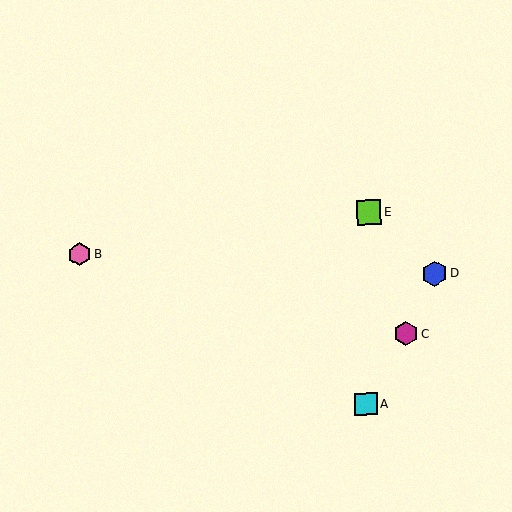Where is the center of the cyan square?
The center of the cyan square is at (366, 404).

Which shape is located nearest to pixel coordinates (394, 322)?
The magenta hexagon (labeled C) at (406, 334) is nearest to that location.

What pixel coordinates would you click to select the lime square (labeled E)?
Click at (369, 213) to select the lime square E.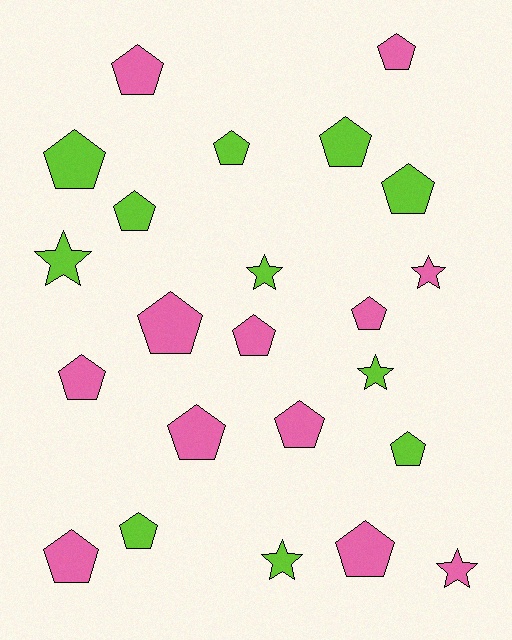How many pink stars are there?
There are 2 pink stars.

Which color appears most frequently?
Pink, with 12 objects.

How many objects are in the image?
There are 23 objects.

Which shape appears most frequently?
Pentagon, with 17 objects.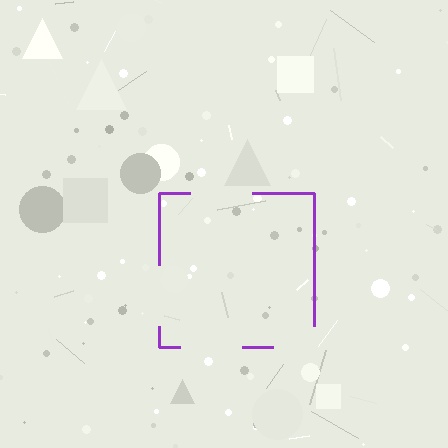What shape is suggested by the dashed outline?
The dashed outline suggests a square.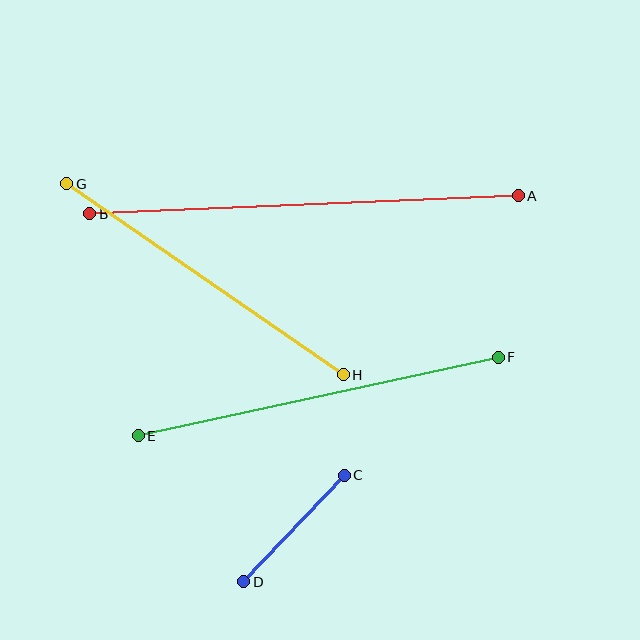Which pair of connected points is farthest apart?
Points A and B are farthest apart.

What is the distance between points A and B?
The distance is approximately 429 pixels.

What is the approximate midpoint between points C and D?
The midpoint is at approximately (294, 529) pixels.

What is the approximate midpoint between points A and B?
The midpoint is at approximately (304, 205) pixels.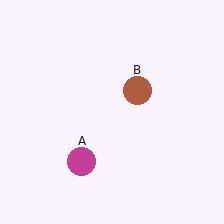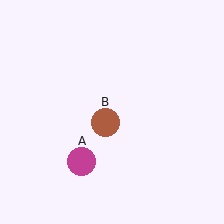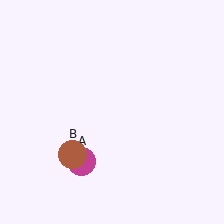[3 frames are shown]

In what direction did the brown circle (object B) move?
The brown circle (object B) moved down and to the left.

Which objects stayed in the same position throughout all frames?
Magenta circle (object A) remained stationary.